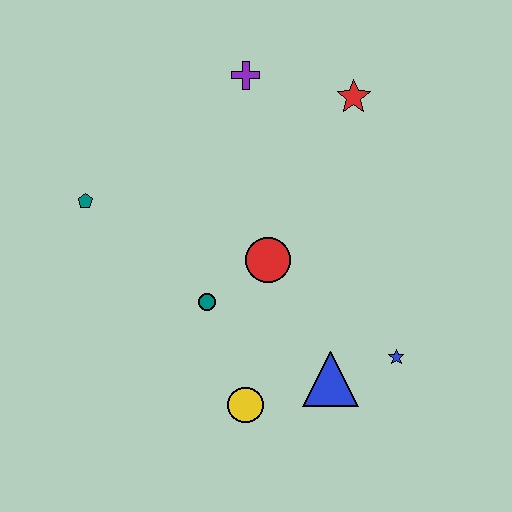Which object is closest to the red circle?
The teal circle is closest to the red circle.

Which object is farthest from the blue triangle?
The purple cross is farthest from the blue triangle.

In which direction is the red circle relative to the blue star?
The red circle is to the left of the blue star.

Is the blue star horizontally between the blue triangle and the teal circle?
No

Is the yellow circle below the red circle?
Yes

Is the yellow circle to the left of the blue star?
Yes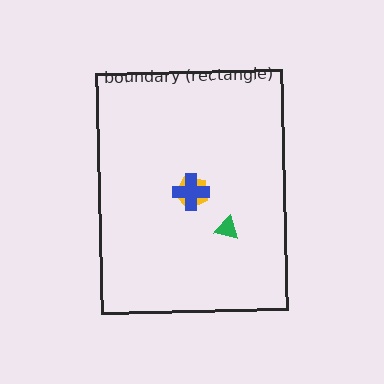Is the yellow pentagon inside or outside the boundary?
Inside.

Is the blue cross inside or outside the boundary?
Inside.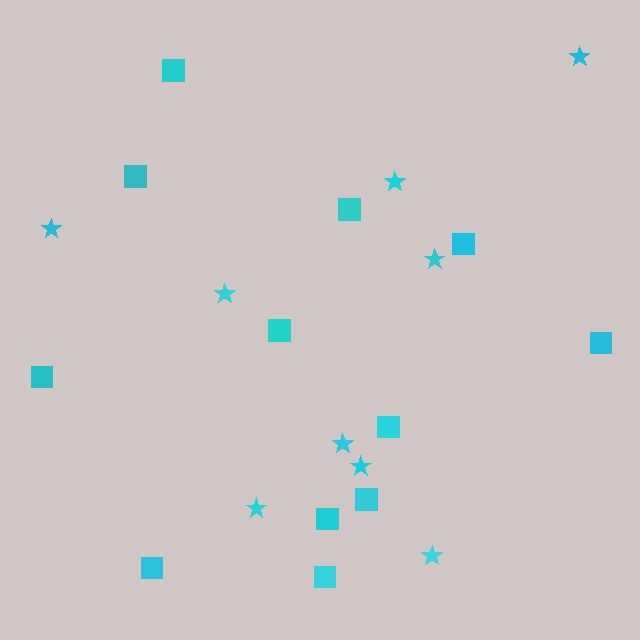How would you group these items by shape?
There are 2 groups: one group of stars (9) and one group of squares (12).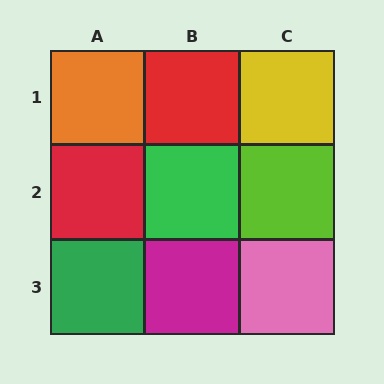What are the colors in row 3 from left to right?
Green, magenta, pink.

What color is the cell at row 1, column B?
Red.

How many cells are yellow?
1 cell is yellow.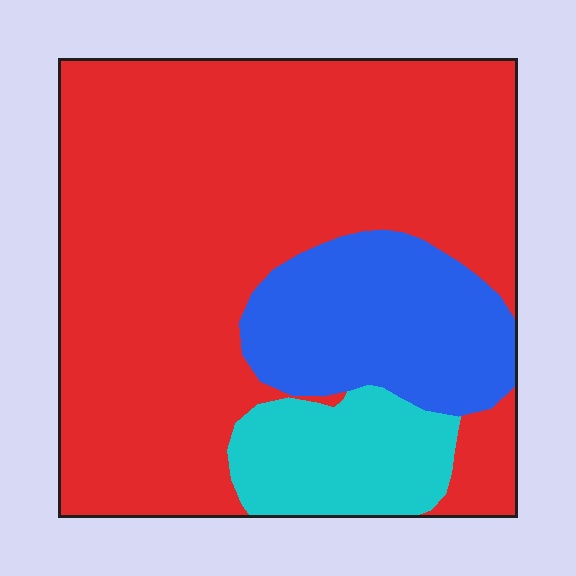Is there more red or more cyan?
Red.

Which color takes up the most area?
Red, at roughly 70%.